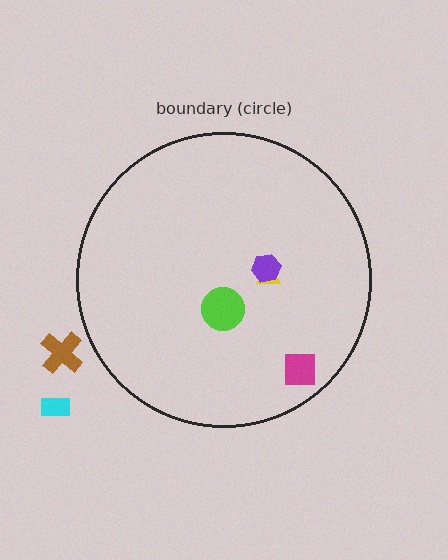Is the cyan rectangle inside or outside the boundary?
Outside.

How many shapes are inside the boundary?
4 inside, 2 outside.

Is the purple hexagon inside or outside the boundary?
Inside.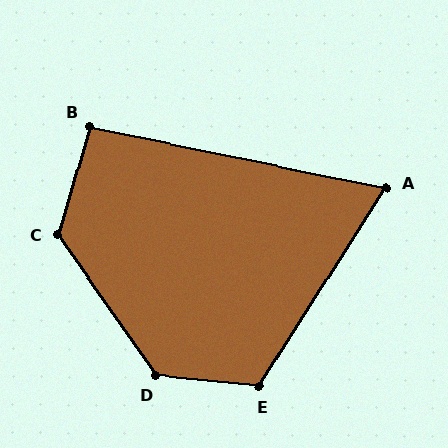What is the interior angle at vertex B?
Approximately 94 degrees (approximately right).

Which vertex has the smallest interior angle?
A, at approximately 69 degrees.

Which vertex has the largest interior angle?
D, at approximately 131 degrees.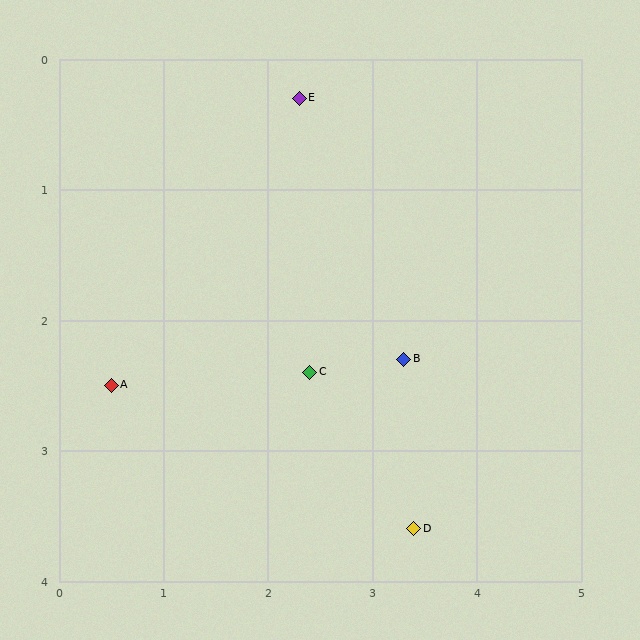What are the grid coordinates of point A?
Point A is at approximately (0.5, 2.5).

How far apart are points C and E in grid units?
Points C and E are about 2.1 grid units apart.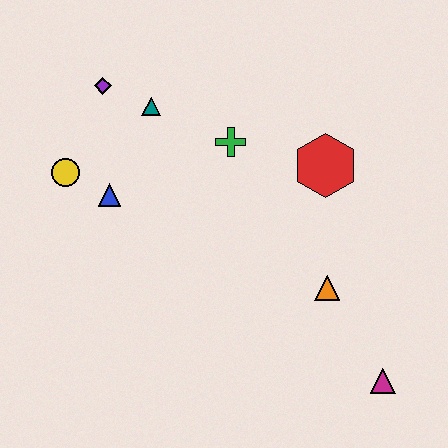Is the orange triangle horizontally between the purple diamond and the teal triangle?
No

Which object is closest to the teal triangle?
The purple diamond is closest to the teal triangle.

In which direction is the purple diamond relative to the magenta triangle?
The purple diamond is above the magenta triangle.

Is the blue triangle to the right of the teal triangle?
No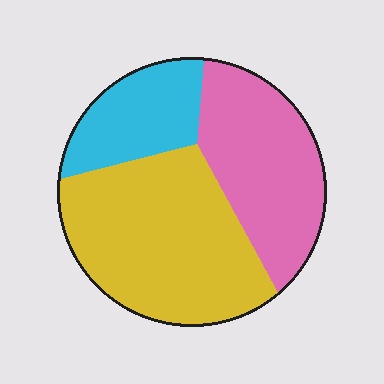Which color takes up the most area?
Yellow, at roughly 50%.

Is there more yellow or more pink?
Yellow.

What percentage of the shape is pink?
Pink takes up about one third (1/3) of the shape.